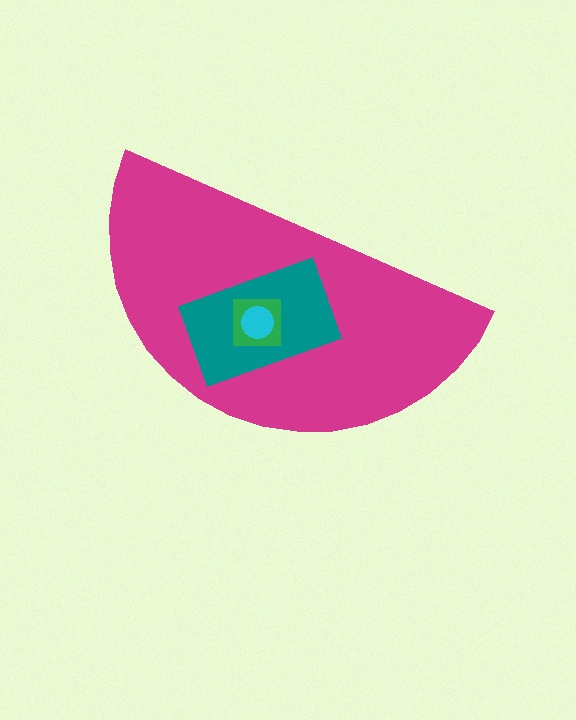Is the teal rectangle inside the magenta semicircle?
Yes.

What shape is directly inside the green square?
The cyan circle.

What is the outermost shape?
The magenta semicircle.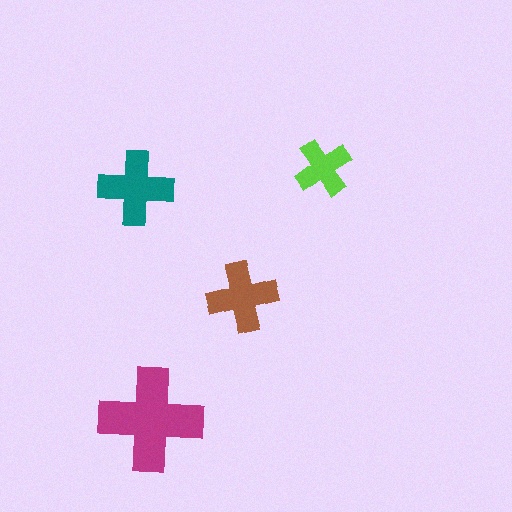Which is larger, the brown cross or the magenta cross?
The magenta one.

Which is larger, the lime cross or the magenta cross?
The magenta one.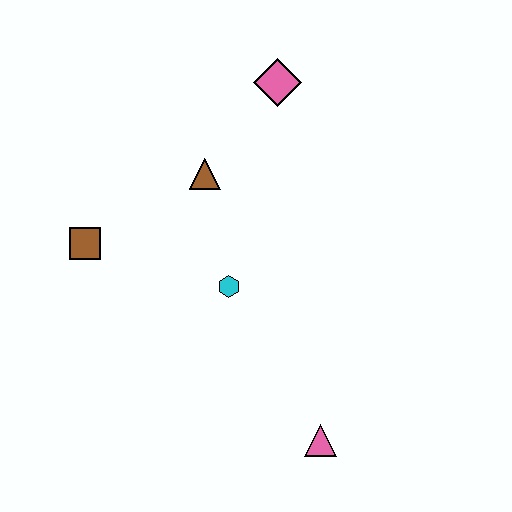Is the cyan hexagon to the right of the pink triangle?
No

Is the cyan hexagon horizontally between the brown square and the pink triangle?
Yes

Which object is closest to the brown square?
The brown triangle is closest to the brown square.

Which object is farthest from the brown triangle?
The pink triangle is farthest from the brown triangle.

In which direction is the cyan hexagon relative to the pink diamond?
The cyan hexagon is below the pink diamond.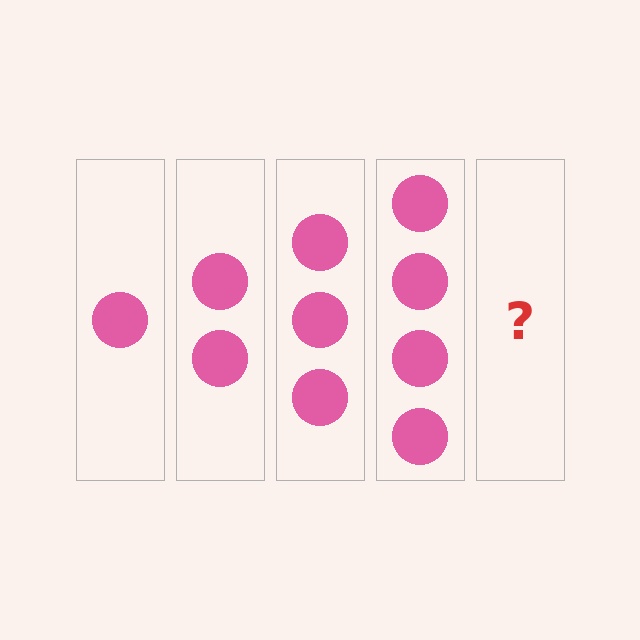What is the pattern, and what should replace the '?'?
The pattern is that each step adds one more circle. The '?' should be 5 circles.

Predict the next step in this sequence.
The next step is 5 circles.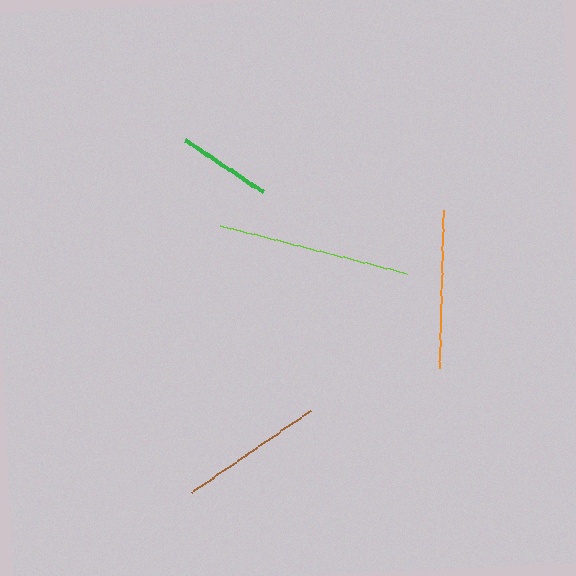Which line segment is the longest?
The lime line is the longest at approximately 193 pixels.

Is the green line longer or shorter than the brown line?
The brown line is longer than the green line.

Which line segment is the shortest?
The green line is the shortest at approximately 93 pixels.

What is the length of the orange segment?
The orange segment is approximately 158 pixels long.